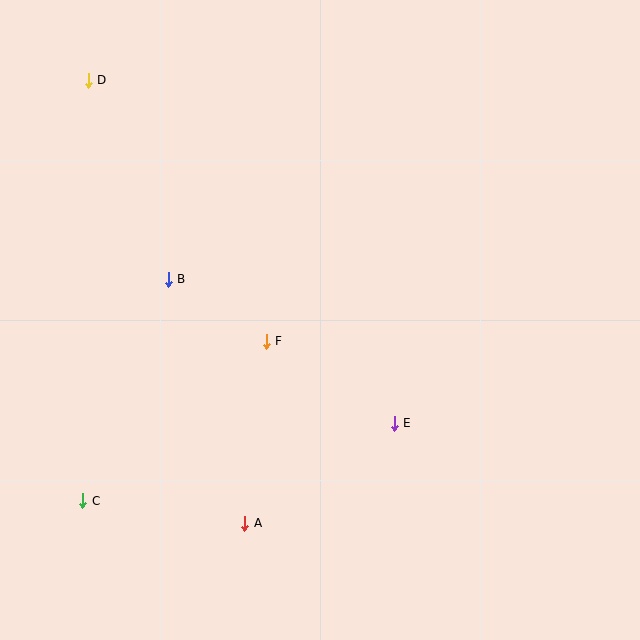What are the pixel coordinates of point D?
Point D is at (88, 80).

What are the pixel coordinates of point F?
Point F is at (266, 341).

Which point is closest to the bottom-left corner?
Point C is closest to the bottom-left corner.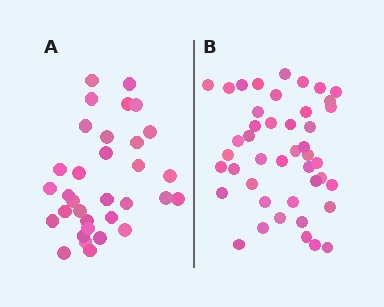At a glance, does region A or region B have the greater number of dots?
Region B (the right region) has more dots.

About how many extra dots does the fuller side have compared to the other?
Region B has roughly 12 or so more dots than region A.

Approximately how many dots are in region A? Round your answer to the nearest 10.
About 30 dots. (The exact count is 33, which rounds to 30.)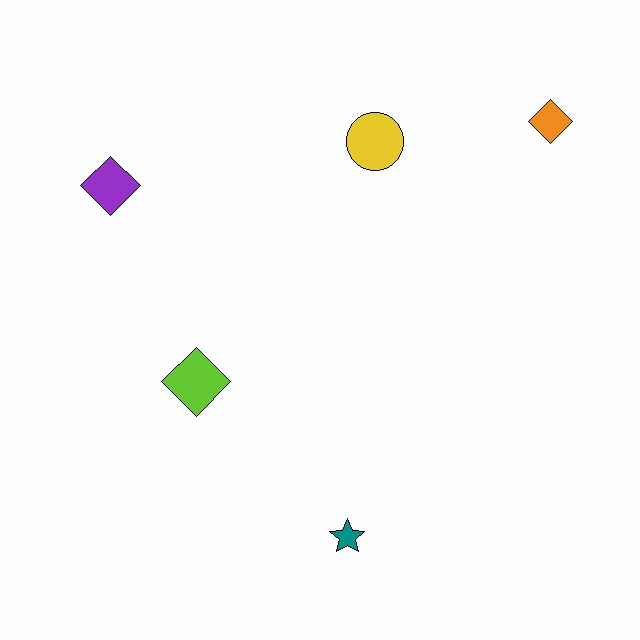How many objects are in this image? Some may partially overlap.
There are 5 objects.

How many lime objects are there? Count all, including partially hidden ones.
There is 1 lime object.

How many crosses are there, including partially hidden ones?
There are no crosses.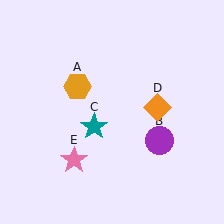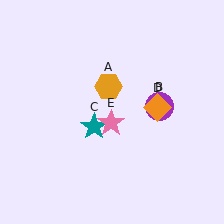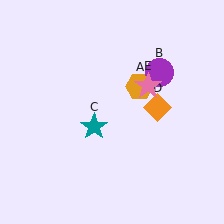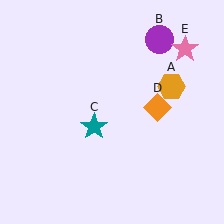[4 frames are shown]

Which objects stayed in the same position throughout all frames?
Teal star (object C) and orange diamond (object D) remained stationary.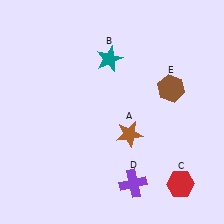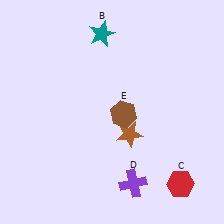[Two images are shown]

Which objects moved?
The objects that moved are: the teal star (B), the brown hexagon (E).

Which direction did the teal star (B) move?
The teal star (B) moved up.